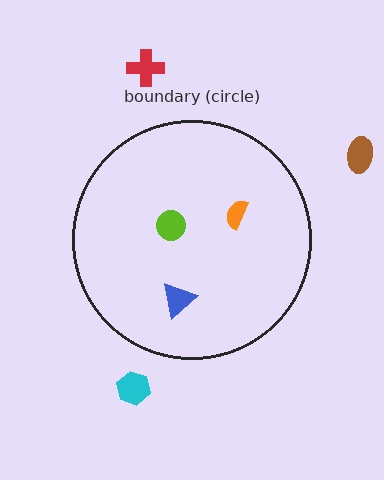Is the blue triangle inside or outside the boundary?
Inside.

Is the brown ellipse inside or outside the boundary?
Outside.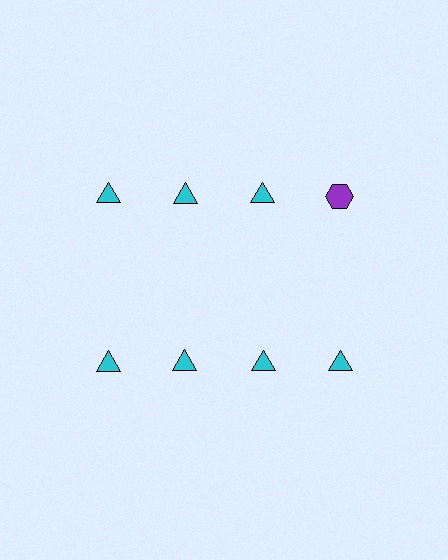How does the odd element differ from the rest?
It differs in both color (purple instead of cyan) and shape (hexagon instead of triangle).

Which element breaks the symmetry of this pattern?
The purple hexagon in the top row, second from right column breaks the symmetry. All other shapes are cyan triangles.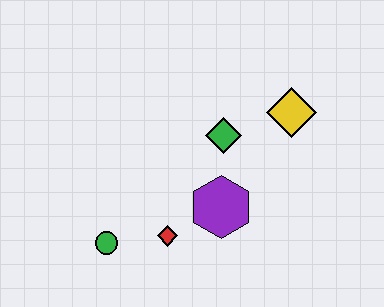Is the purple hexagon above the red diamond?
Yes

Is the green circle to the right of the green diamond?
No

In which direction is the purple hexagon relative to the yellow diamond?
The purple hexagon is below the yellow diamond.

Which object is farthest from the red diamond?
The yellow diamond is farthest from the red diamond.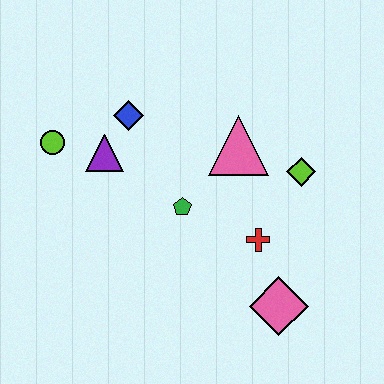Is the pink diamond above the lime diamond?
No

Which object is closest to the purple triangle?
The blue diamond is closest to the purple triangle.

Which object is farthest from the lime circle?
The pink diamond is farthest from the lime circle.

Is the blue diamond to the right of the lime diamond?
No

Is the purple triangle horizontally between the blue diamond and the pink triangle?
No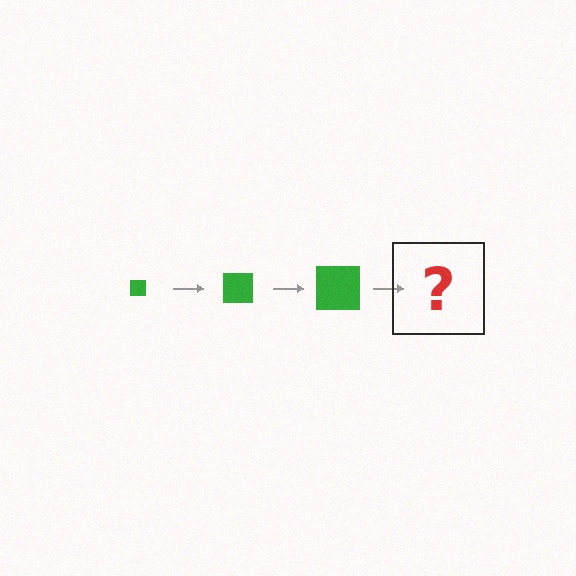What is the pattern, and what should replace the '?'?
The pattern is that the square gets progressively larger each step. The '?' should be a green square, larger than the previous one.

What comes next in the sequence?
The next element should be a green square, larger than the previous one.